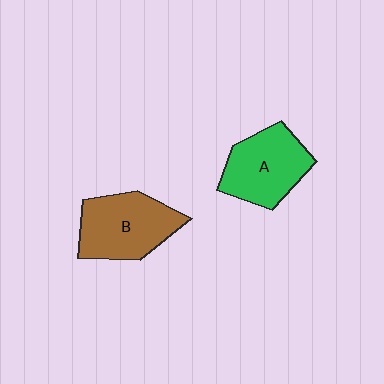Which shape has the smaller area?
Shape A (green).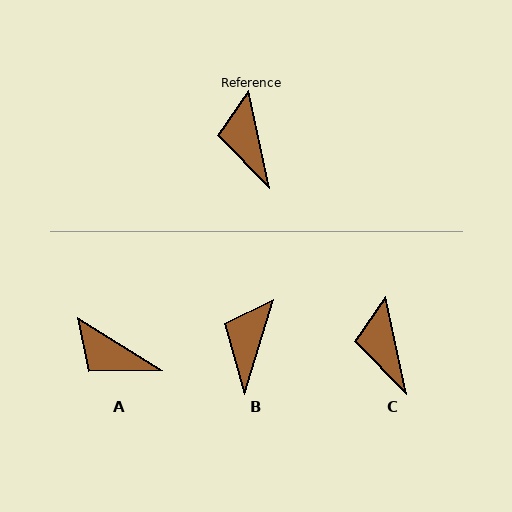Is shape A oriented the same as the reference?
No, it is off by about 46 degrees.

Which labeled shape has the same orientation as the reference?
C.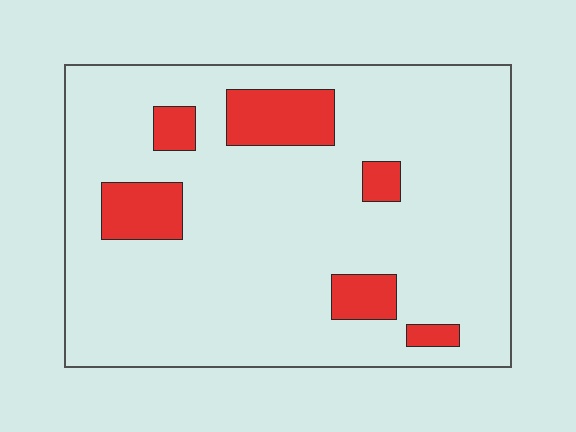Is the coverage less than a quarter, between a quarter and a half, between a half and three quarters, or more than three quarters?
Less than a quarter.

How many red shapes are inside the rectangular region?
6.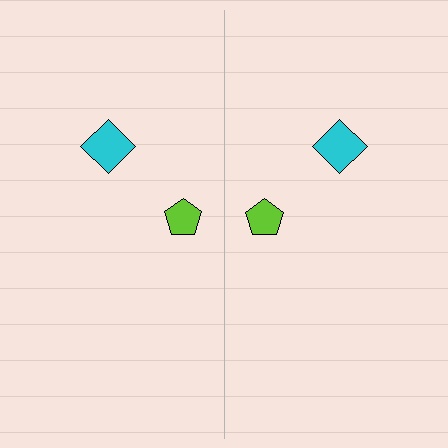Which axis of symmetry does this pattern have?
The pattern has a vertical axis of symmetry running through the center of the image.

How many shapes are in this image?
There are 4 shapes in this image.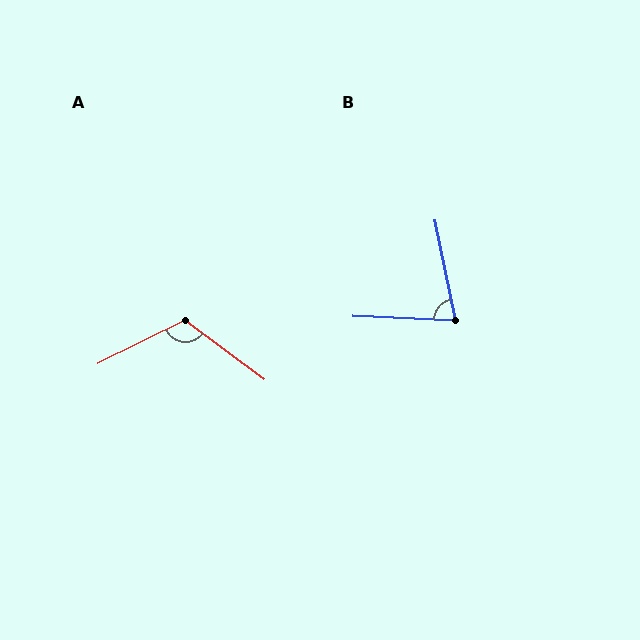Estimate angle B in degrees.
Approximately 76 degrees.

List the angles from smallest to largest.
B (76°), A (117°).